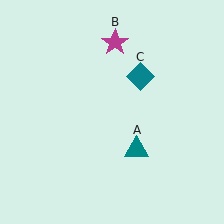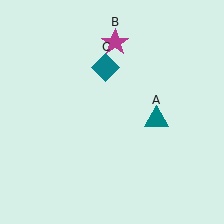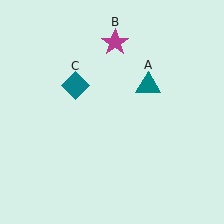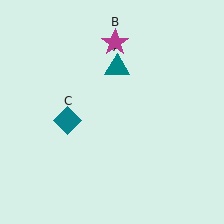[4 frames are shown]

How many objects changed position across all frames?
2 objects changed position: teal triangle (object A), teal diamond (object C).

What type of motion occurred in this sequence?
The teal triangle (object A), teal diamond (object C) rotated counterclockwise around the center of the scene.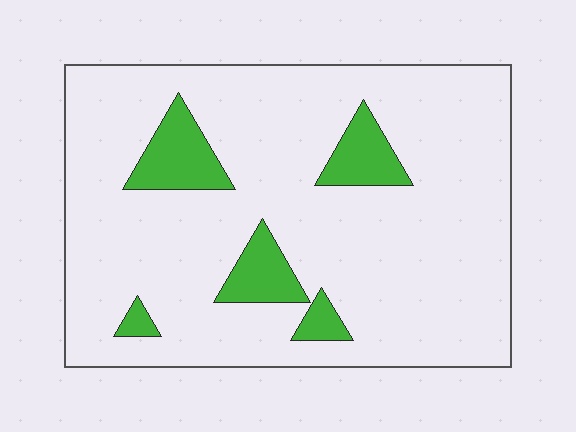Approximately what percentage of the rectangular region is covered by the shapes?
Approximately 15%.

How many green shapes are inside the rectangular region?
5.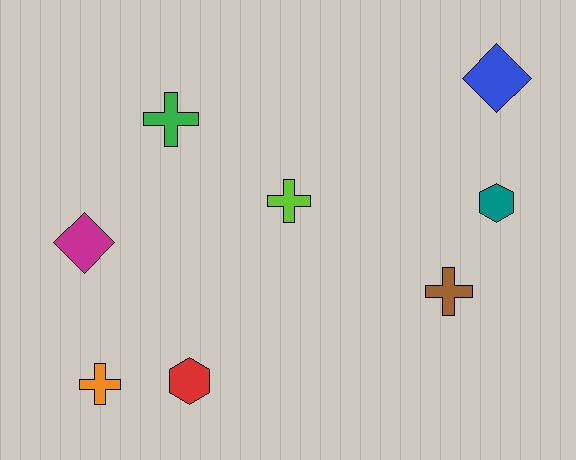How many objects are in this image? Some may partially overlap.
There are 8 objects.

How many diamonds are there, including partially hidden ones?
There are 2 diamonds.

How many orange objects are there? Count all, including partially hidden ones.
There is 1 orange object.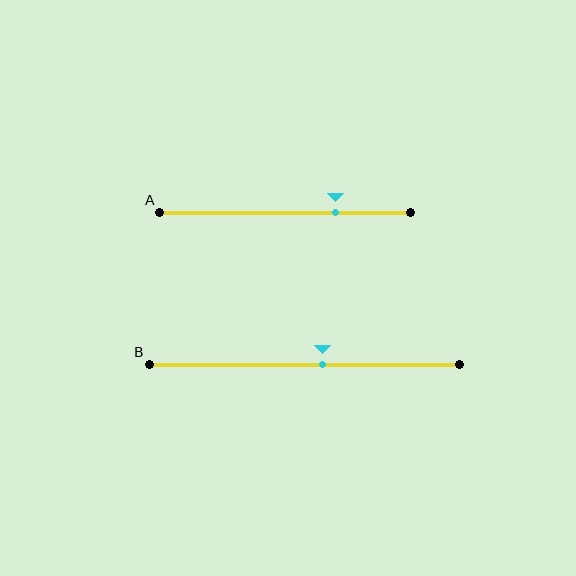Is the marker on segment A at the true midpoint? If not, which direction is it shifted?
No, the marker on segment A is shifted to the right by about 20% of the segment length.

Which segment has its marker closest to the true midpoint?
Segment B has its marker closest to the true midpoint.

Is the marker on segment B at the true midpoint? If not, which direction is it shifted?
No, the marker on segment B is shifted to the right by about 6% of the segment length.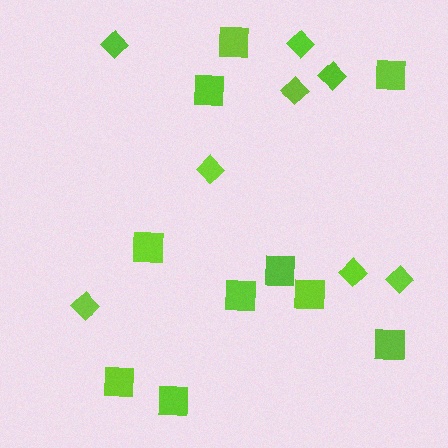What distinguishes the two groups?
There are 2 groups: one group of squares (10) and one group of diamonds (8).